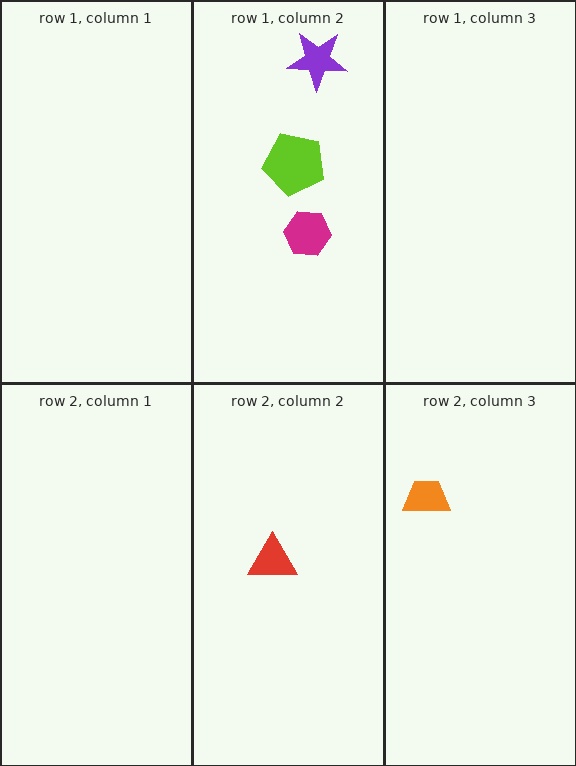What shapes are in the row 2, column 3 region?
The orange trapezoid.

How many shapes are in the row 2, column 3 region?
1.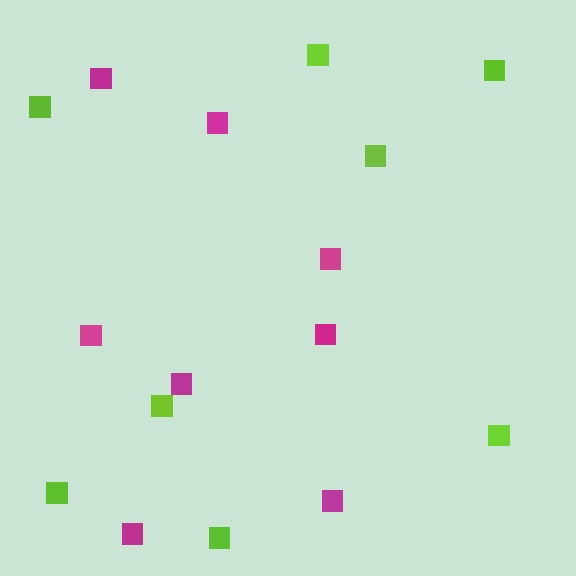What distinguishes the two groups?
There are 2 groups: one group of lime squares (8) and one group of magenta squares (8).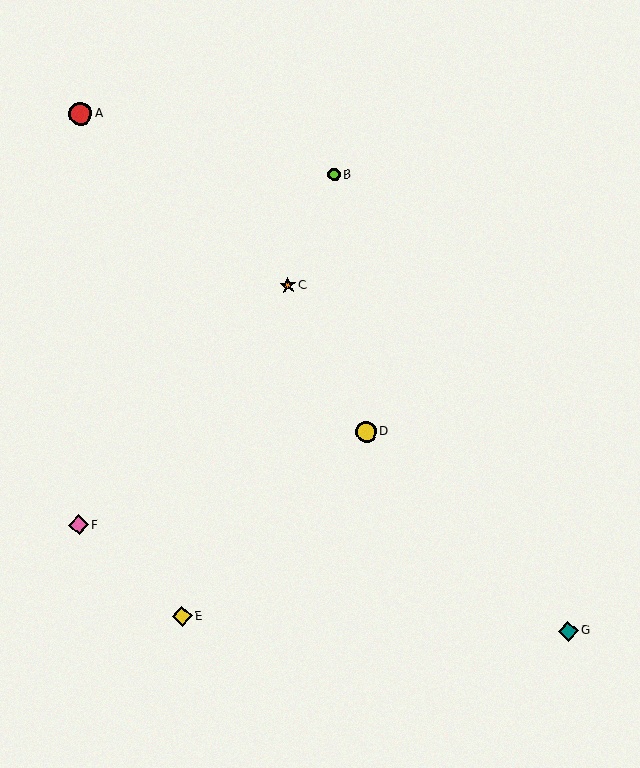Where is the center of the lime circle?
The center of the lime circle is at (334, 175).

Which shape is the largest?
The red circle (labeled A) is the largest.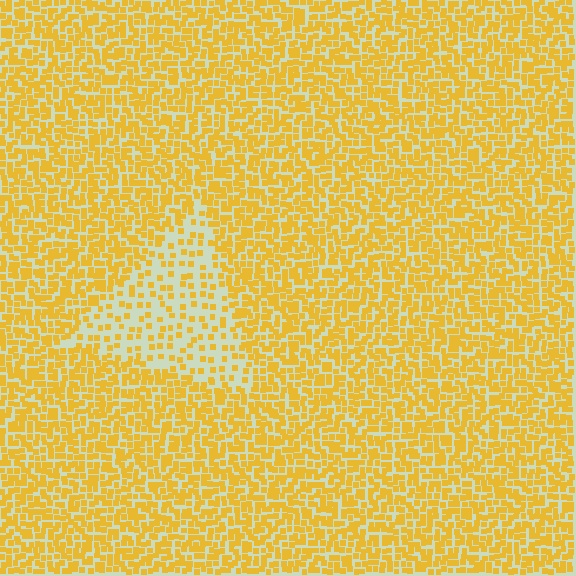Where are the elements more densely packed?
The elements are more densely packed outside the triangle boundary.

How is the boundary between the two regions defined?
The boundary is defined by a change in element density (approximately 2.4x ratio). All elements are the same color, size, and shape.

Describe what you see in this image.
The image contains small yellow elements arranged at two different densities. A triangle-shaped region is visible where the elements are less densely packed than the surrounding area.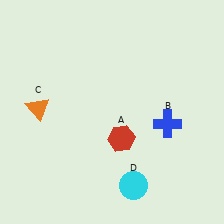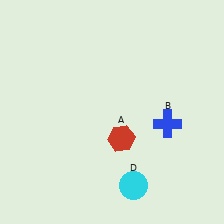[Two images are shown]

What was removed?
The orange triangle (C) was removed in Image 2.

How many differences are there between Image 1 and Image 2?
There is 1 difference between the two images.